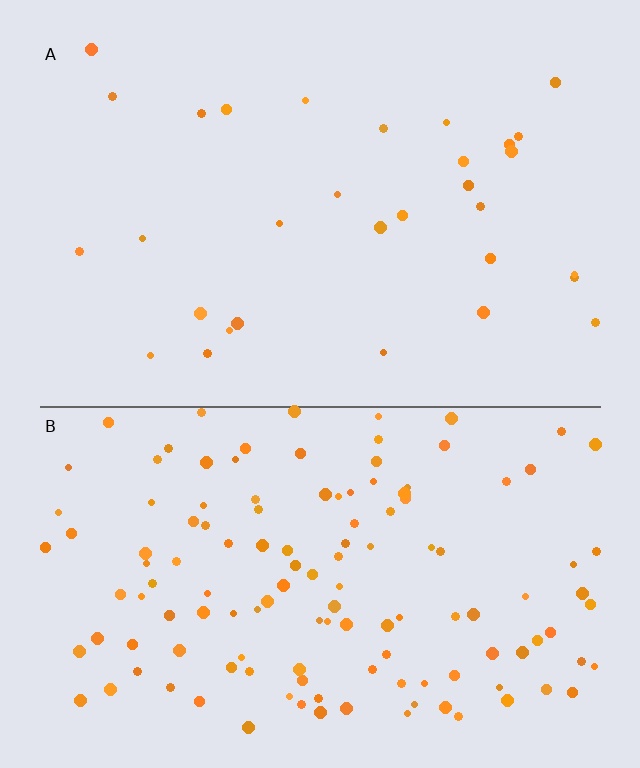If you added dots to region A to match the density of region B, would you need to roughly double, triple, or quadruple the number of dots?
Approximately quadruple.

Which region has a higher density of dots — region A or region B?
B (the bottom).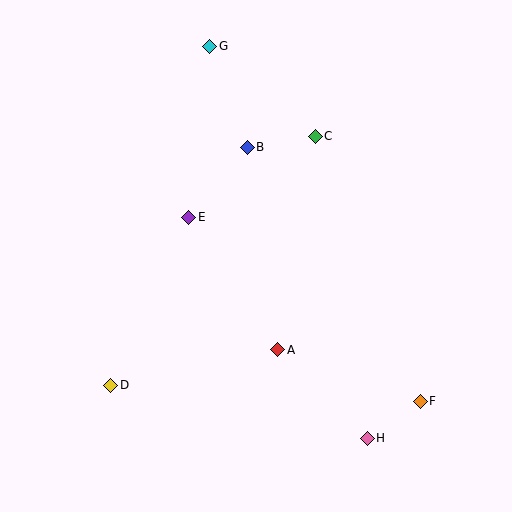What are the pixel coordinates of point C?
Point C is at (315, 136).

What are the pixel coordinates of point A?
Point A is at (278, 350).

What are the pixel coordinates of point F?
Point F is at (420, 401).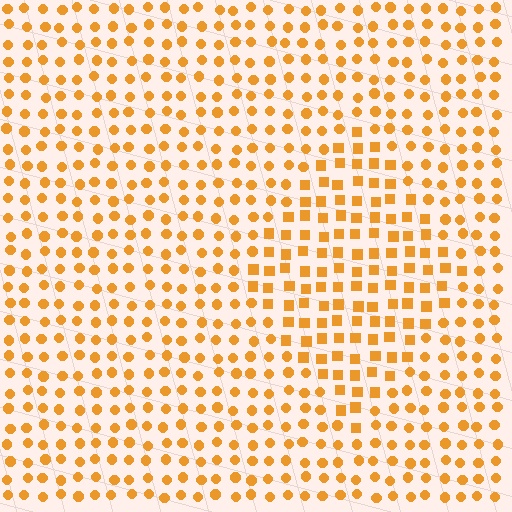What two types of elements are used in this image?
The image uses squares inside the diamond region and circles outside it.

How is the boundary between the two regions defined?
The boundary is defined by a change in element shape: squares inside vs. circles outside. All elements share the same color and spacing.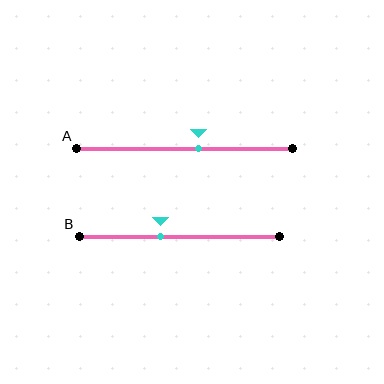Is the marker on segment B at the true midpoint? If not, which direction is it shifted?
No, the marker on segment B is shifted to the left by about 9% of the segment length.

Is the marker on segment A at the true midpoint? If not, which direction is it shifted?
No, the marker on segment A is shifted to the right by about 6% of the segment length.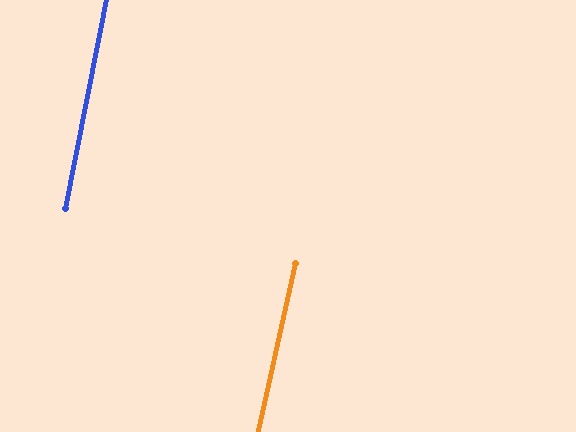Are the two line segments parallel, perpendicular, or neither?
Parallel — their directions differ by only 1.3°.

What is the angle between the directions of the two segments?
Approximately 1 degree.